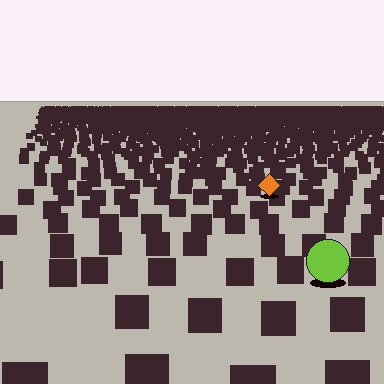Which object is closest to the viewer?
The lime circle is closest. The texture marks near it are larger and more spread out.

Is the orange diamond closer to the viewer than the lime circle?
No. The lime circle is closer — you can tell from the texture gradient: the ground texture is coarser near it.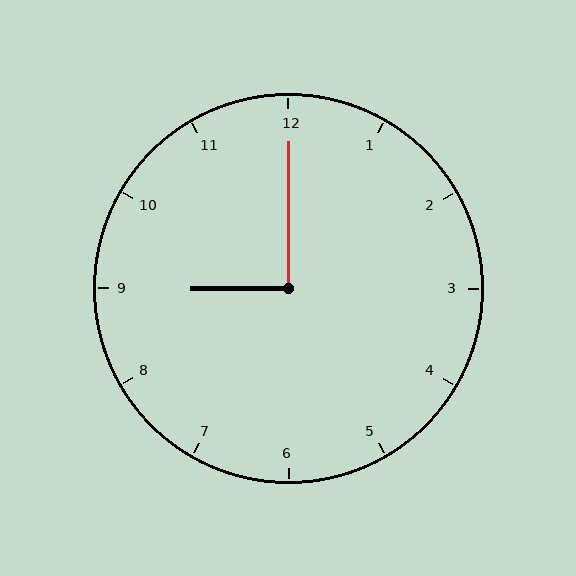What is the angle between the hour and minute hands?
Approximately 90 degrees.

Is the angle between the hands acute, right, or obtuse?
It is right.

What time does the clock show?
9:00.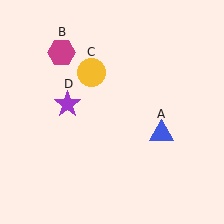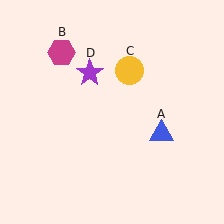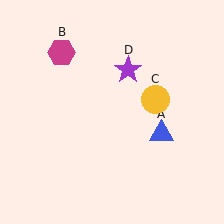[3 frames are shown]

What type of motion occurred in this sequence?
The yellow circle (object C), purple star (object D) rotated clockwise around the center of the scene.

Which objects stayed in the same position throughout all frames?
Blue triangle (object A) and magenta hexagon (object B) remained stationary.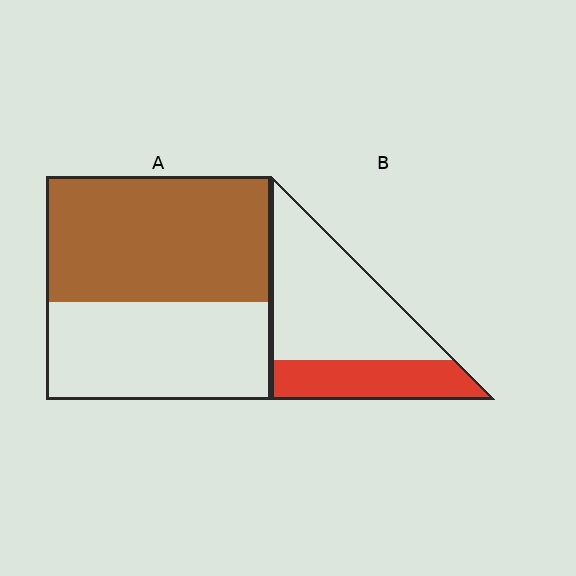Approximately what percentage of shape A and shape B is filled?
A is approximately 55% and B is approximately 30%.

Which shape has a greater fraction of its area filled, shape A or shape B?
Shape A.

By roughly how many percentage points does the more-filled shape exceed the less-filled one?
By roughly 25 percentage points (A over B).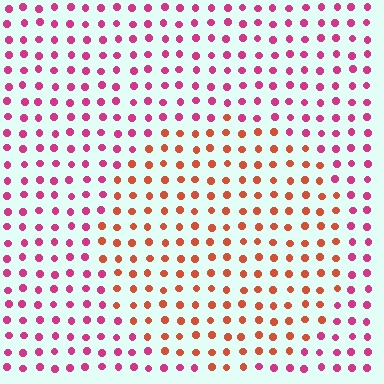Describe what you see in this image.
The image is filled with small magenta elements in a uniform arrangement. A circle-shaped region is visible where the elements are tinted to a slightly different hue, forming a subtle color boundary.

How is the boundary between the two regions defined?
The boundary is defined purely by a slight shift in hue (about 42 degrees). Spacing, size, and orientation are identical on both sides.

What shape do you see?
I see a circle.